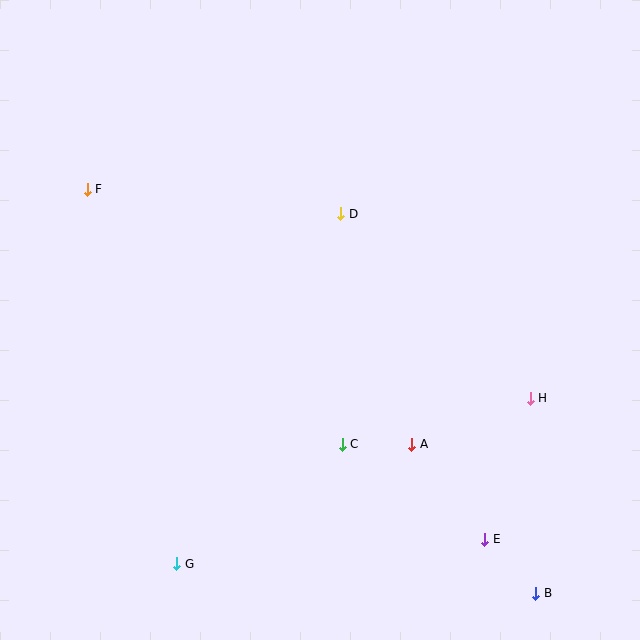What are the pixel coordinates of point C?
Point C is at (342, 444).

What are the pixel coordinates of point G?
Point G is at (177, 564).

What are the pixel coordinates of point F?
Point F is at (87, 189).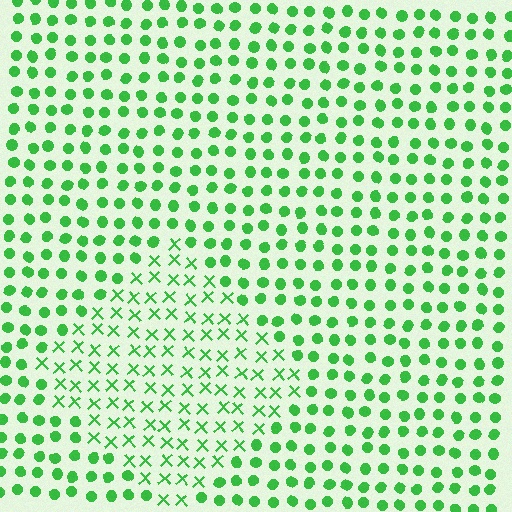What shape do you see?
I see a diamond.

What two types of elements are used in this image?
The image uses X marks inside the diamond region and circles outside it.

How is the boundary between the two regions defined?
The boundary is defined by a change in element shape: X marks inside vs. circles outside. All elements share the same color and spacing.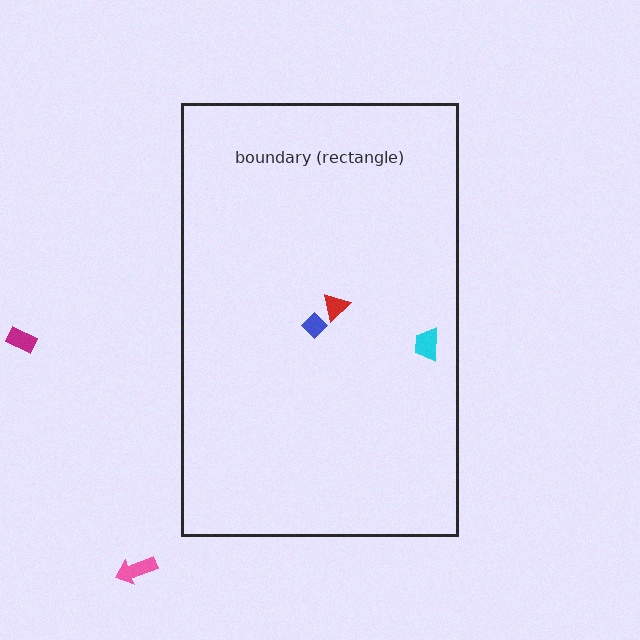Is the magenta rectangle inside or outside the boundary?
Outside.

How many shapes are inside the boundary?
3 inside, 2 outside.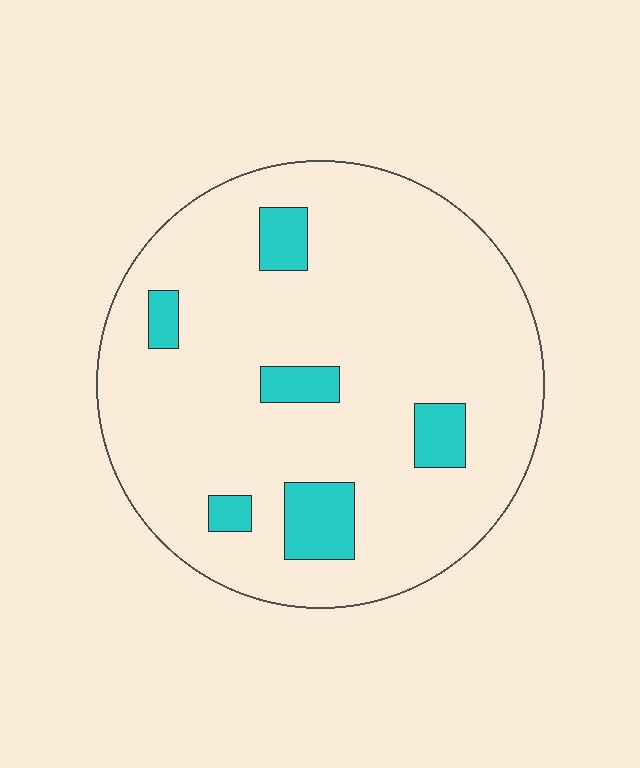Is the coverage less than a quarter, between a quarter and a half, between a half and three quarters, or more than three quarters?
Less than a quarter.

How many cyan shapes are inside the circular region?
6.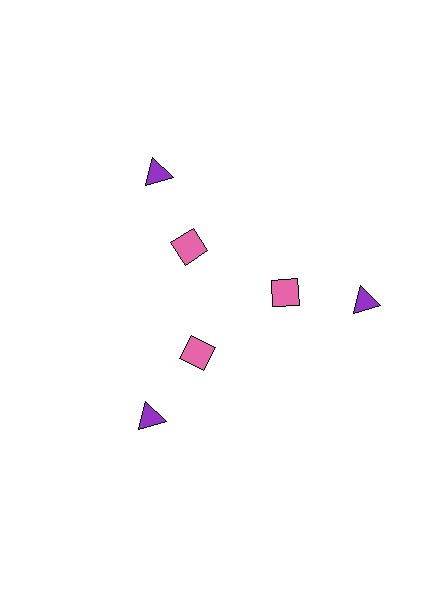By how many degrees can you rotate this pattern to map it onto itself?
The pattern maps onto itself every 120 degrees of rotation.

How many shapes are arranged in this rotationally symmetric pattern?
There are 6 shapes, arranged in 3 groups of 2.